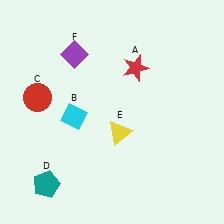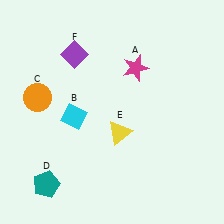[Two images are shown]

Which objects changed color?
A changed from red to magenta. C changed from red to orange.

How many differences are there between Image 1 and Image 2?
There are 2 differences between the two images.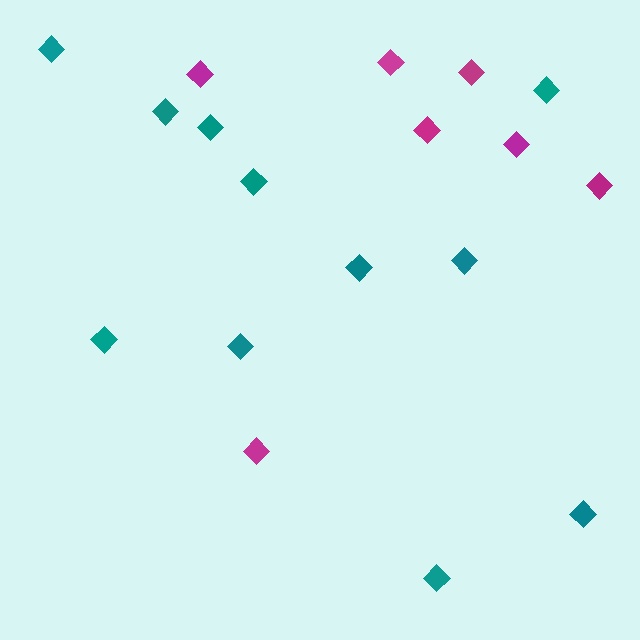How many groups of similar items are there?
There are 2 groups: one group of magenta diamonds (7) and one group of teal diamonds (11).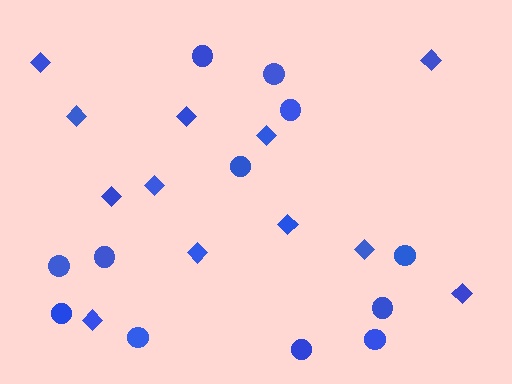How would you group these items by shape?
There are 2 groups: one group of circles (12) and one group of diamonds (12).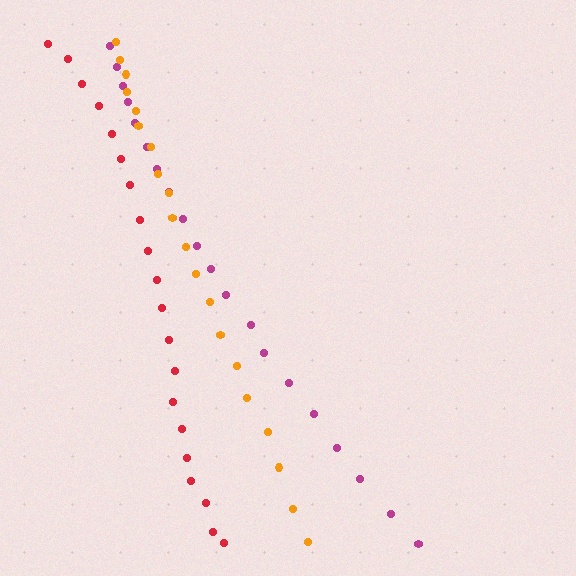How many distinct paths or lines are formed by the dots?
There are 3 distinct paths.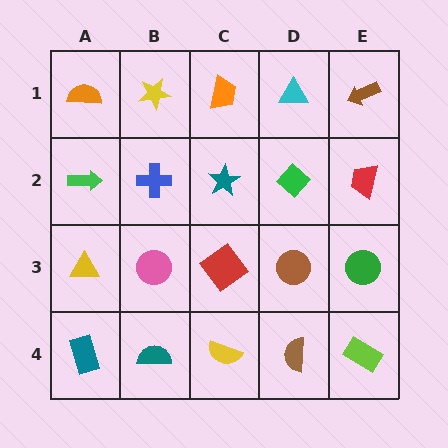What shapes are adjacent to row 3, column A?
A green arrow (row 2, column A), a teal rectangle (row 4, column A), a pink circle (row 3, column B).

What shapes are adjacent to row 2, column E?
A brown arrow (row 1, column E), a green circle (row 3, column E), a green diamond (row 2, column D).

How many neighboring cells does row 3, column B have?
4.